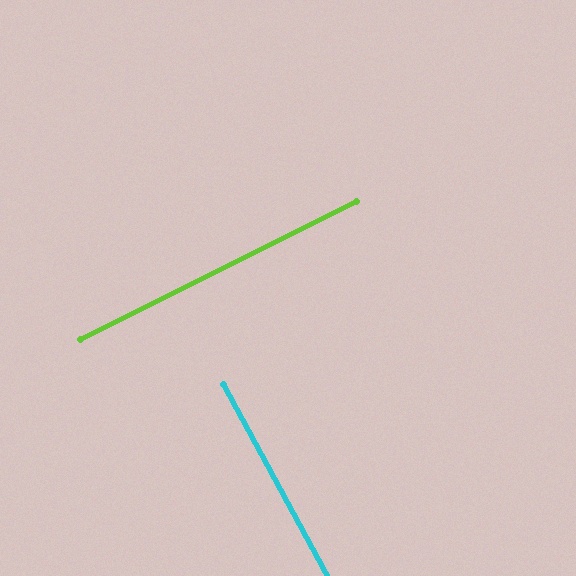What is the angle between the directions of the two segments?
Approximately 88 degrees.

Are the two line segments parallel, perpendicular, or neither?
Perpendicular — they meet at approximately 88°.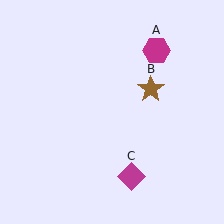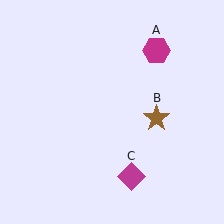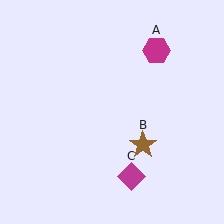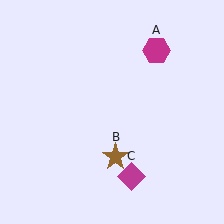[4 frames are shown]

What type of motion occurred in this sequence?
The brown star (object B) rotated clockwise around the center of the scene.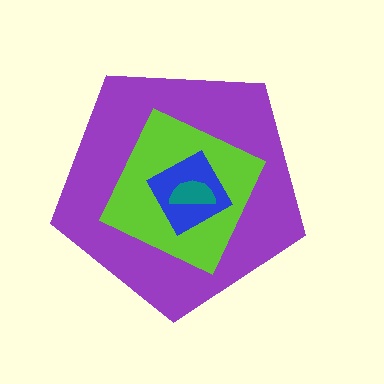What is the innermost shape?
The teal semicircle.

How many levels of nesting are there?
4.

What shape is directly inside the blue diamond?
The teal semicircle.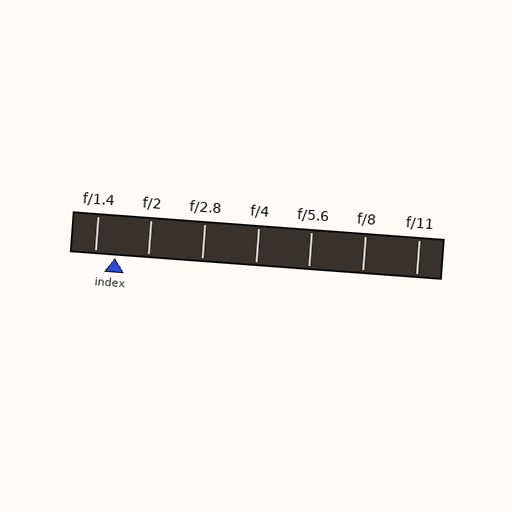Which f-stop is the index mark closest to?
The index mark is closest to f/1.4.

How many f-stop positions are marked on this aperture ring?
There are 7 f-stop positions marked.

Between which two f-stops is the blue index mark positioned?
The index mark is between f/1.4 and f/2.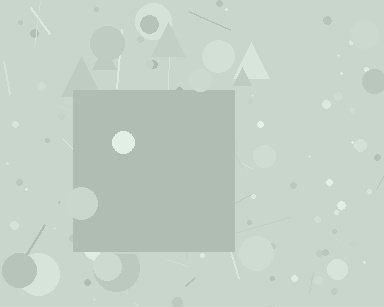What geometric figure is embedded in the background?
A square is embedded in the background.